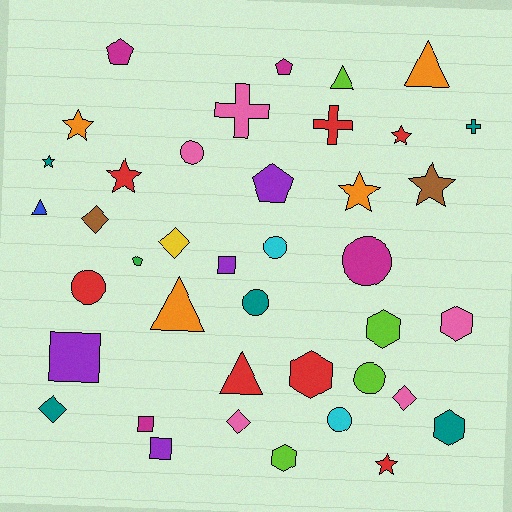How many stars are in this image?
There are 7 stars.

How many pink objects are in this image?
There are 5 pink objects.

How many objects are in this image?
There are 40 objects.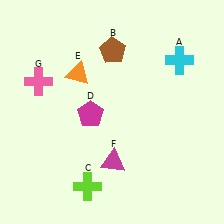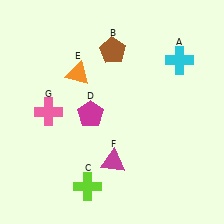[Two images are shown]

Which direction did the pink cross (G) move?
The pink cross (G) moved down.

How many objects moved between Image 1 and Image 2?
1 object moved between the two images.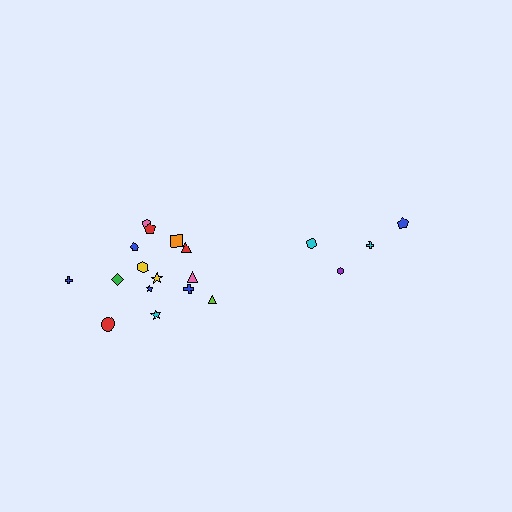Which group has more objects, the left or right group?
The left group.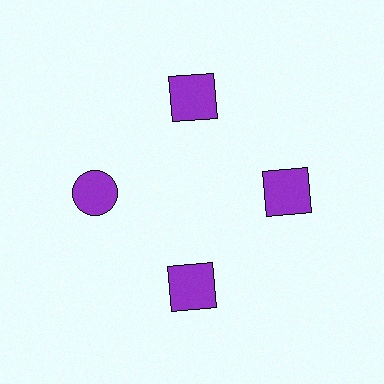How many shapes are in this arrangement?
There are 4 shapes arranged in a ring pattern.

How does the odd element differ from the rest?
It has a different shape: circle instead of square.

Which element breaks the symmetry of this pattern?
The purple circle at roughly the 9 o'clock position breaks the symmetry. All other shapes are purple squares.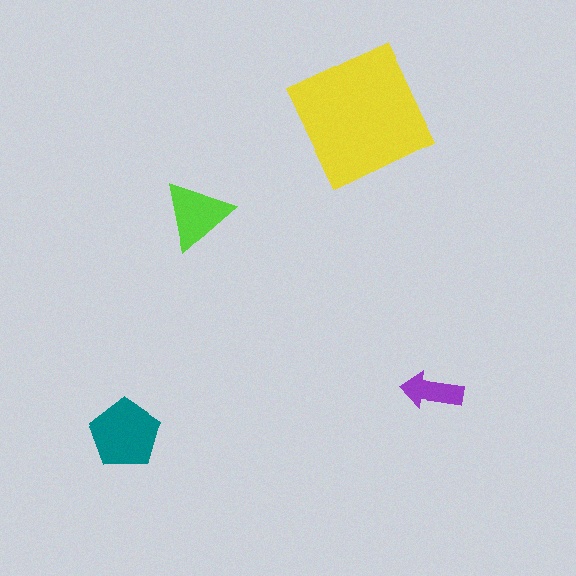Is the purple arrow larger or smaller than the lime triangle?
Smaller.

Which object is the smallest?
The purple arrow.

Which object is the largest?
The yellow square.